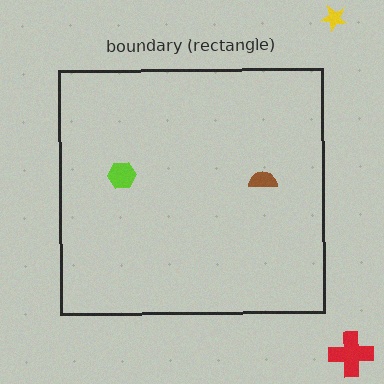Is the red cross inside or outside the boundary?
Outside.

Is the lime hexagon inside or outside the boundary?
Inside.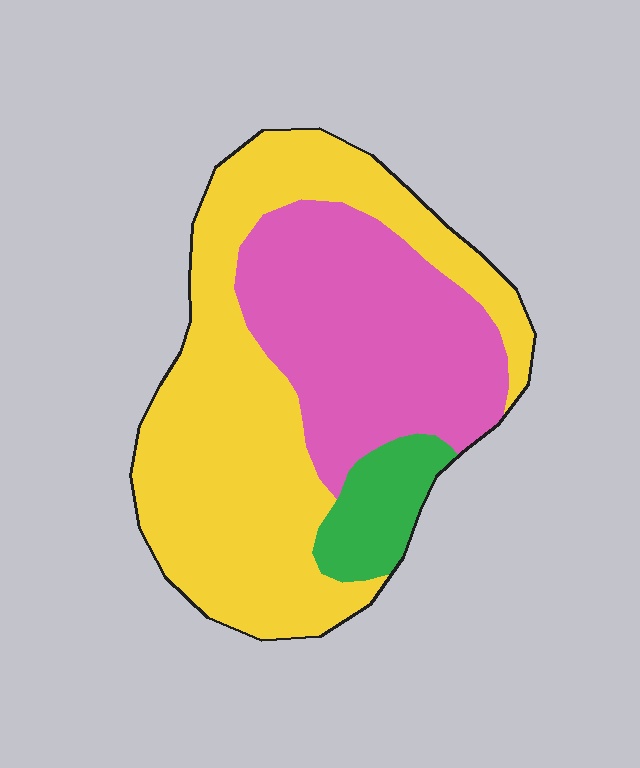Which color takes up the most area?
Yellow, at roughly 55%.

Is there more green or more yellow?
Yellow.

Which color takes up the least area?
Green, at roughly 10%.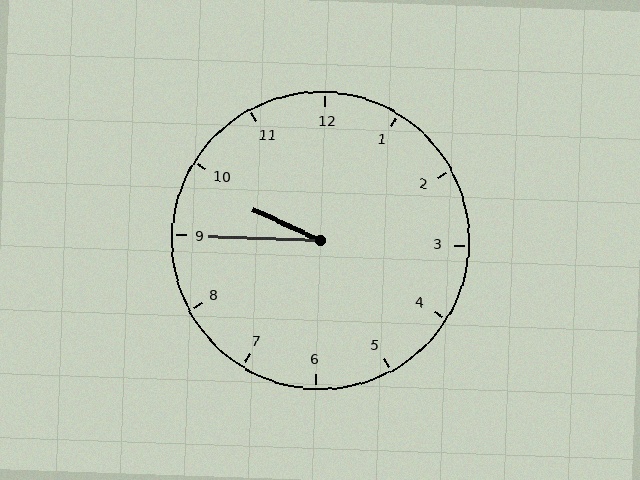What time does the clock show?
9:45.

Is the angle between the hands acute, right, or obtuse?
It is acute.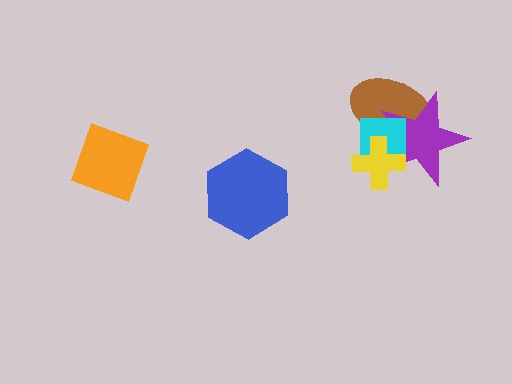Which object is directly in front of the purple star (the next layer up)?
The cyan square is directly in front of the purple star.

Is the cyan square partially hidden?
Yes, it is partially covered by another shape.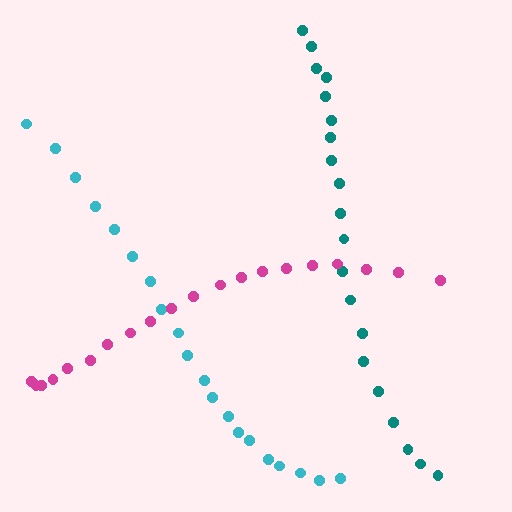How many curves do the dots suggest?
There are 3 distinct paths.